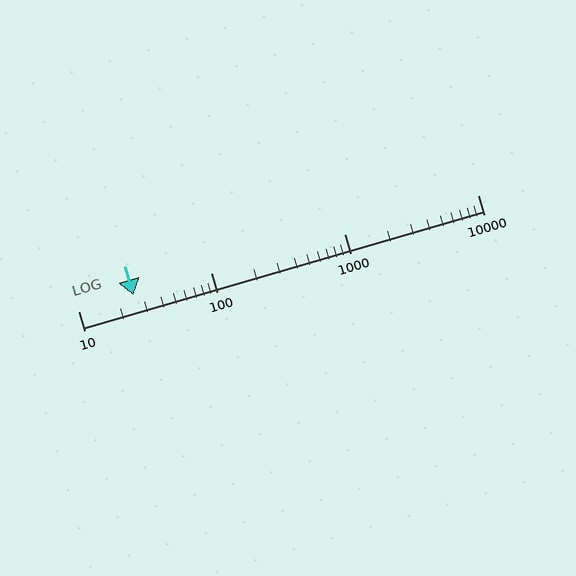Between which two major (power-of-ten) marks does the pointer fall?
The pointer is between 10 and 100.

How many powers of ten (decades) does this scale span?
The scale spans 3 decades, from 10 to 10000.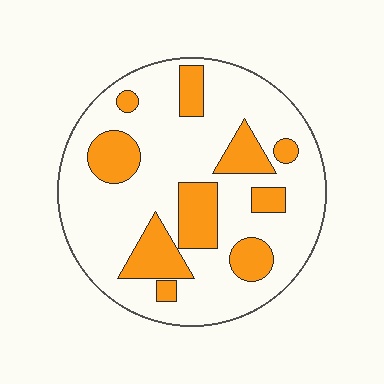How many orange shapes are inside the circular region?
10.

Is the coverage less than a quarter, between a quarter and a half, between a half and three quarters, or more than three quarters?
Between a quarter and a half.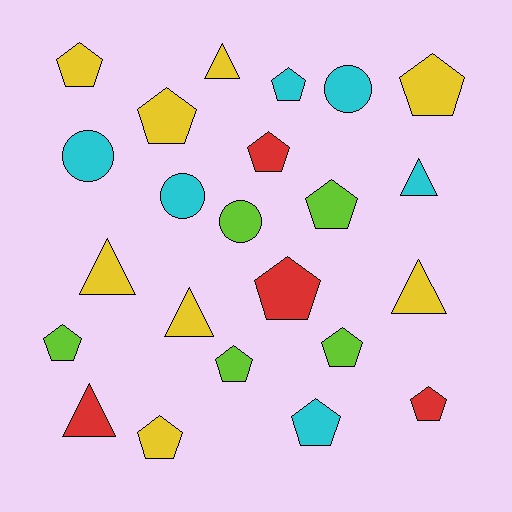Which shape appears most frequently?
Pentagon, with 13 objects.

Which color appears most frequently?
Yellow, with 8 objects.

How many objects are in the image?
There are 23 objects.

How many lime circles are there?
There is 1 lime circle.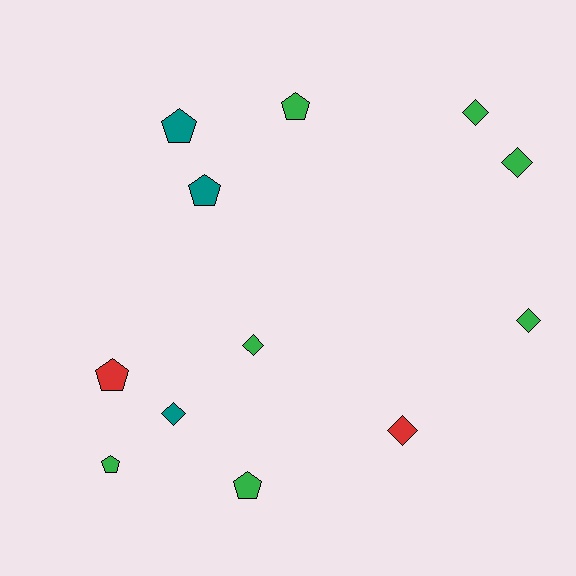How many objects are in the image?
There are 12 objects.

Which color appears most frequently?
Green, with 7 objects.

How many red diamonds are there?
There is 1 red diamond.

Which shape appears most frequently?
Diamond, with 6 objects.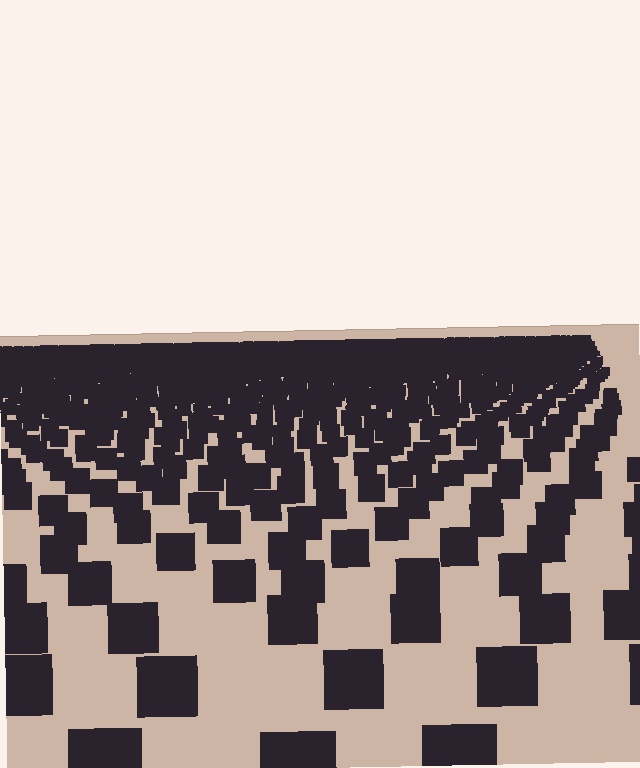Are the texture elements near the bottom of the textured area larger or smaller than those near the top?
Larger. Near the bottom, elements are closer to the viewer and appear at a bigger on-screen size.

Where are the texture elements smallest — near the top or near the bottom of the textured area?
Near the top.